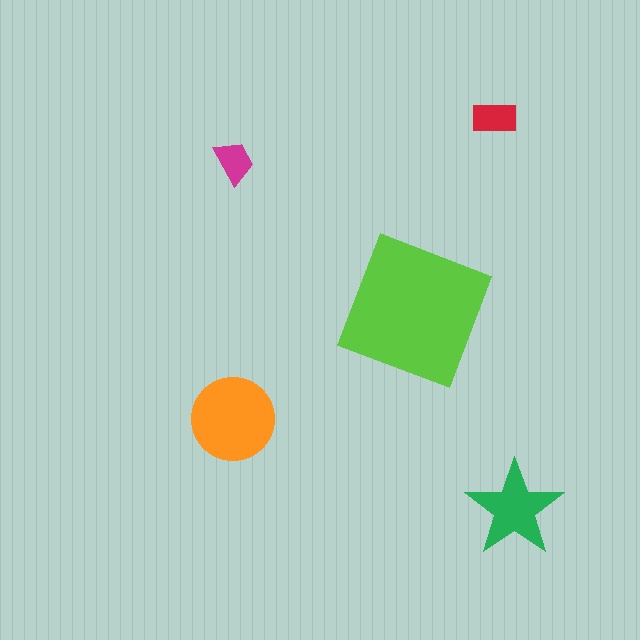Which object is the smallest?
The magenta trapezoid.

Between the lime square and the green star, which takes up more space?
The lime square.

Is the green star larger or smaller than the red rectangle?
Larger.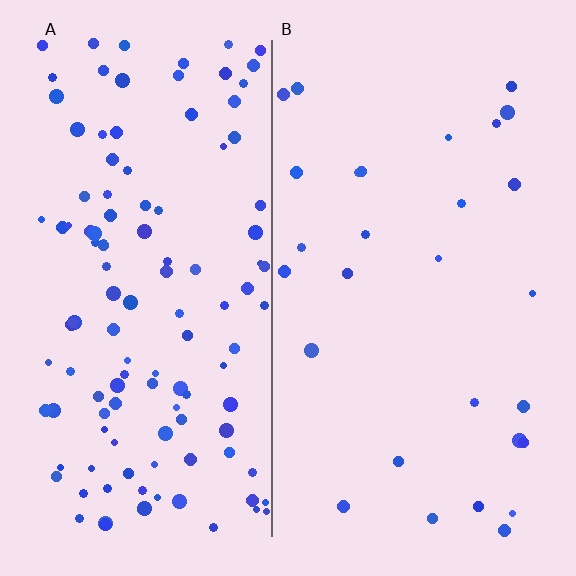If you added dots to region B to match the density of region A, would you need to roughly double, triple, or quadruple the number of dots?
Approximately quadruple.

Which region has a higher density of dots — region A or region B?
A (the left).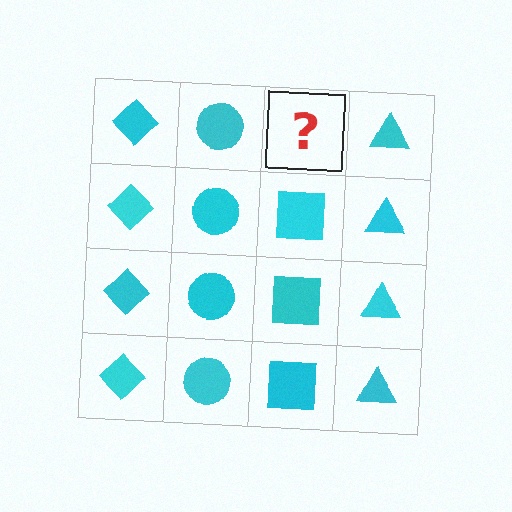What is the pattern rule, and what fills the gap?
The rule is that each column has a consistent shape. The gap should be filled with a cyan square.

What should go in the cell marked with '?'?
The missing cell should contain a cyan square.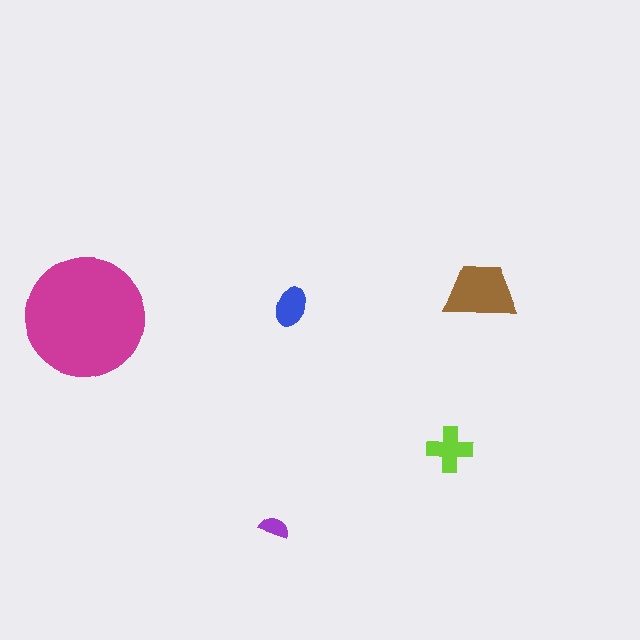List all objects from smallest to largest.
The purple semicircle, the blue ellipse, the lime cross, the brown trapezoid, the magenta circle.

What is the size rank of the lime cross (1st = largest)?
3rd.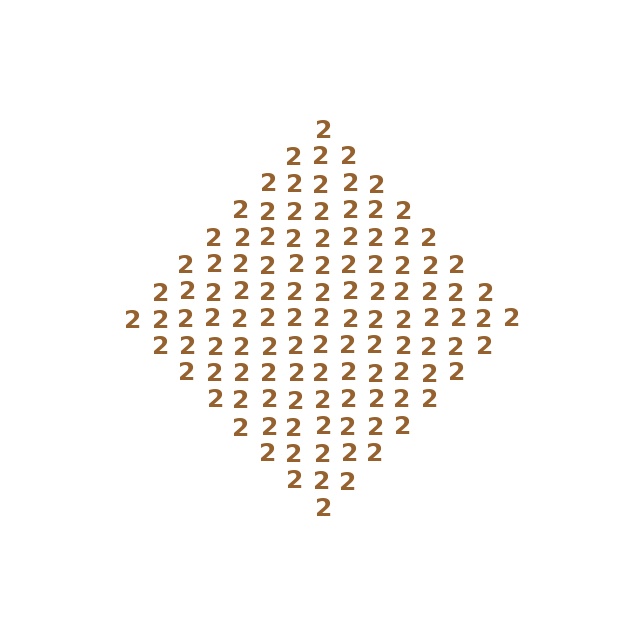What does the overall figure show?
The overall figure shows a diamond.